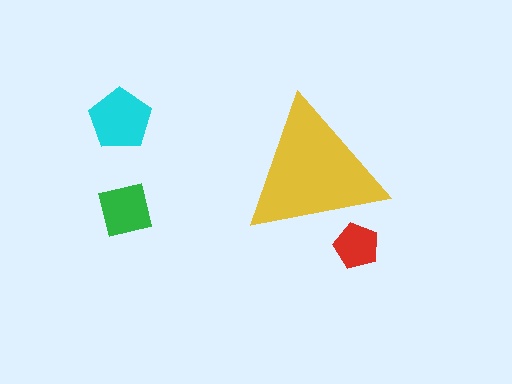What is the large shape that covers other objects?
A yellow triangle.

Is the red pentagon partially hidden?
Yes, the red pentagon is partially hidden behind the yellow triangle.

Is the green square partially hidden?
No, the green square is fully visible.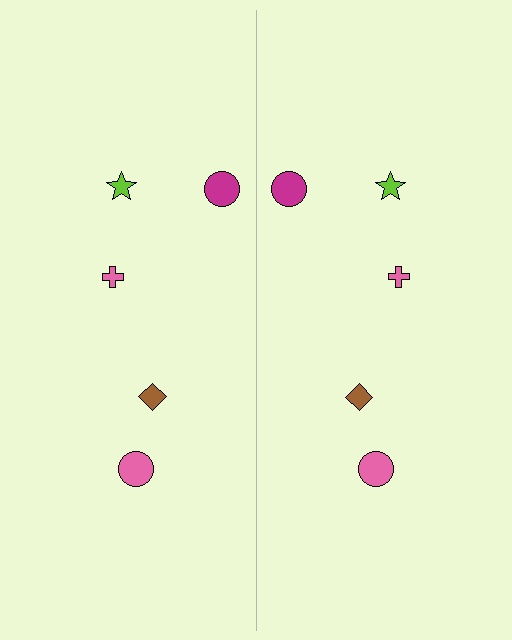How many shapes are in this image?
There are 10 shapes in this image.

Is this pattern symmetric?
Yes, this pattern has bilateral (reflection) symmetry.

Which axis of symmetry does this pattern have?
The pattern has a vertical axis of symmetry running through the center of the image.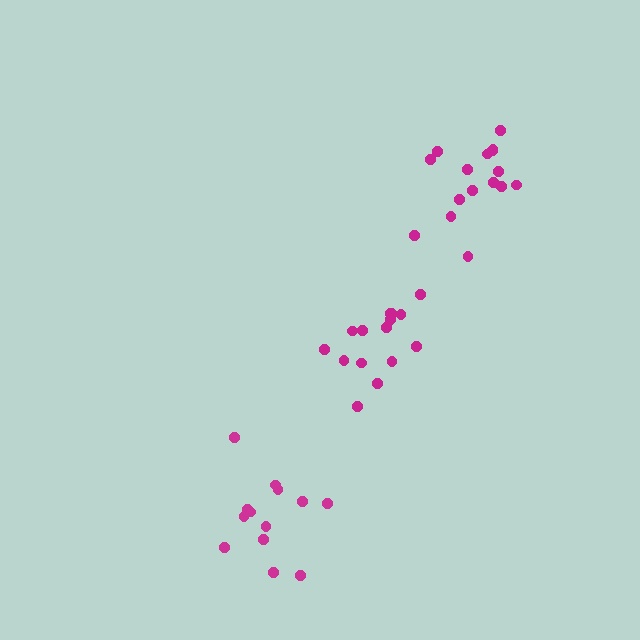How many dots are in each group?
Group 1: 16 dots, Group 2: 15 dots, Group 3: 13 dots (44 total).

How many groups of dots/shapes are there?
There are 3 groups.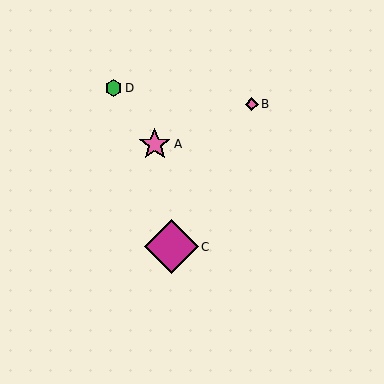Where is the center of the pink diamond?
The center of the pink diamond is at (252, 104).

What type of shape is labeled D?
Shape D is a green hexagon.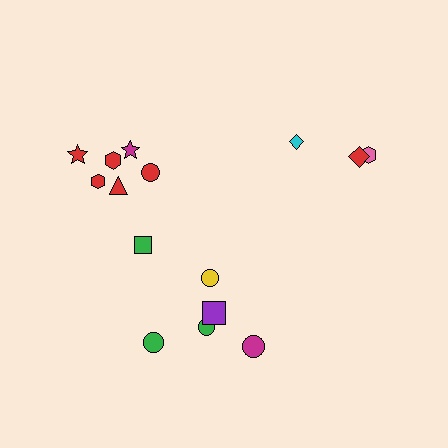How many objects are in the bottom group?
There are 6 objects.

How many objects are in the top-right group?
There are 3 objects.